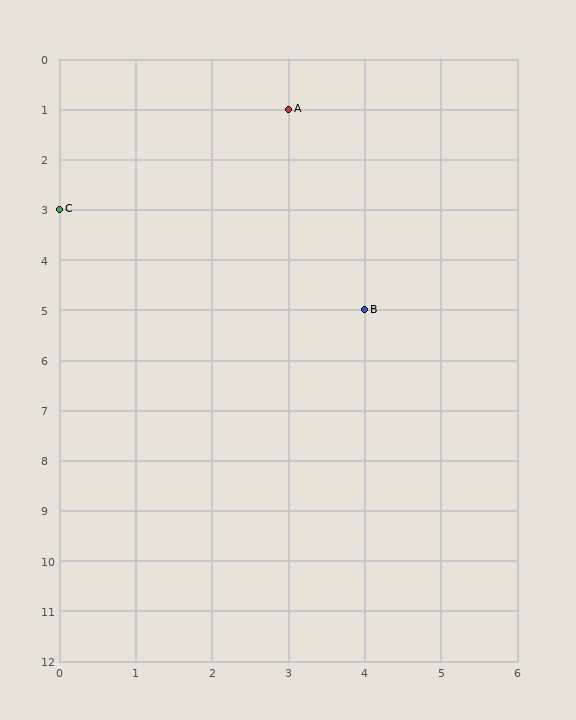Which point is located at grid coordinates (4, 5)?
Point B is at (4, 5).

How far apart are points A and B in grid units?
Points A and B are 1 column and 4 rows apart (about 4.1 grid units diagonally).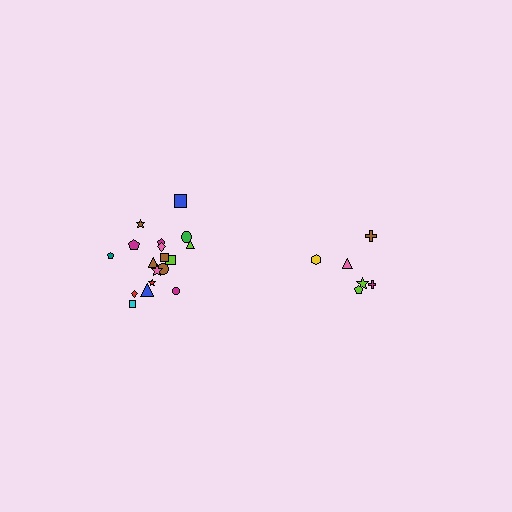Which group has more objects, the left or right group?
The left group.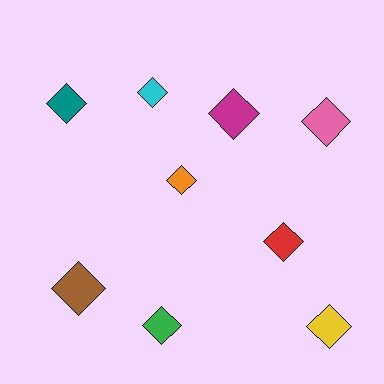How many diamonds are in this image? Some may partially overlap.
There are 9 diamonds.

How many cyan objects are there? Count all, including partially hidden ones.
There is 1 cyan object.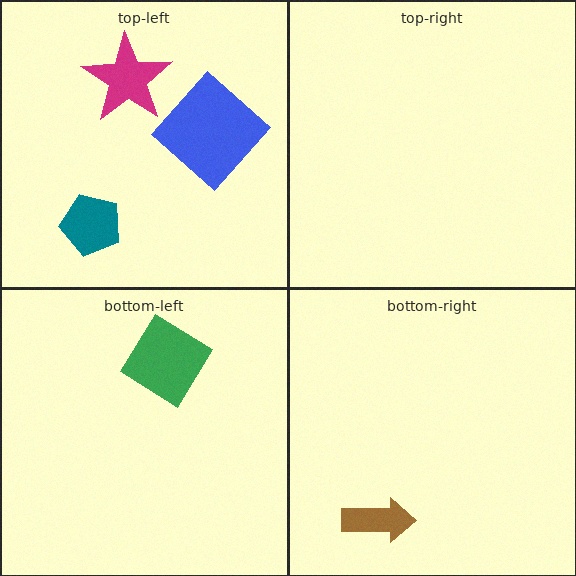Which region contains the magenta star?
The top-left region.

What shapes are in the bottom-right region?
The brown arrow.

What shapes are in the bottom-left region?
The green diamond.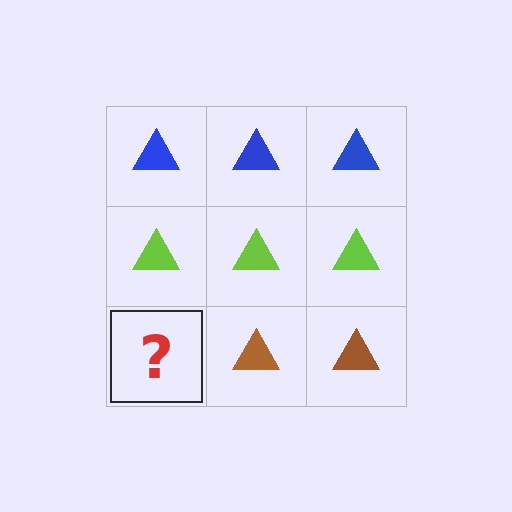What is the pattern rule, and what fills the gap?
The rule is that each row has a consistent color. The gap should be filled with a brown triangle.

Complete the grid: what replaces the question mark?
The question mark should be replaced with a brown triangle.